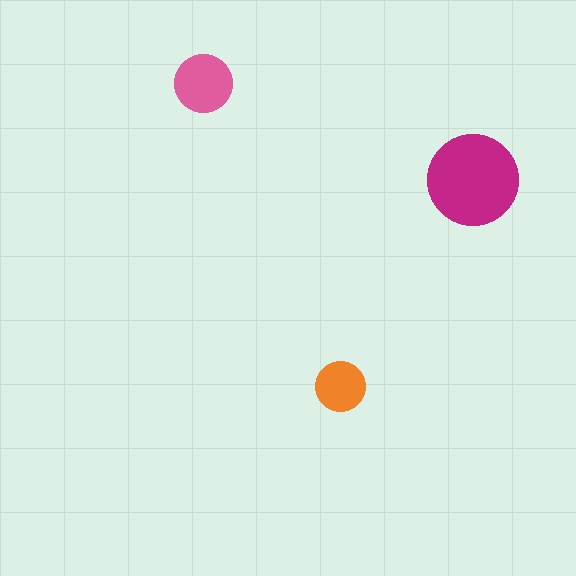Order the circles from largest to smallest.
the magenta one, the pink one, the orange one.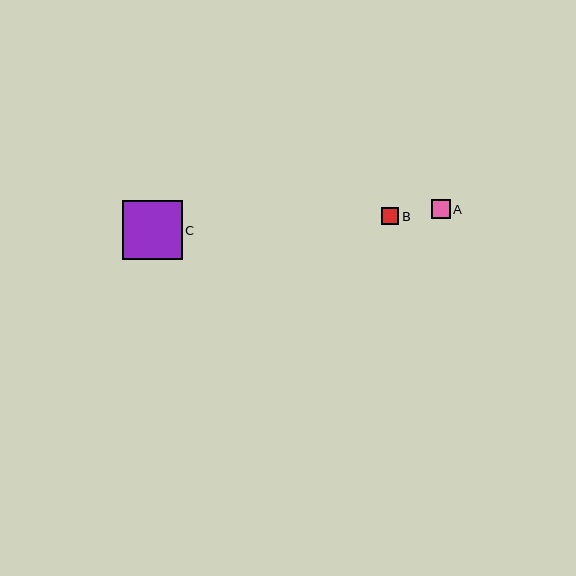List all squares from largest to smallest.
From largest to smallest: C, A, B.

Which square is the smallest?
Square B is the smallest with a size of approximately 18 pixels.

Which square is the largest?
Square C is the largest with a size of approximately 59 pixels.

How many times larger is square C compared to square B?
Square C is approximately 3.4 times the size of square B.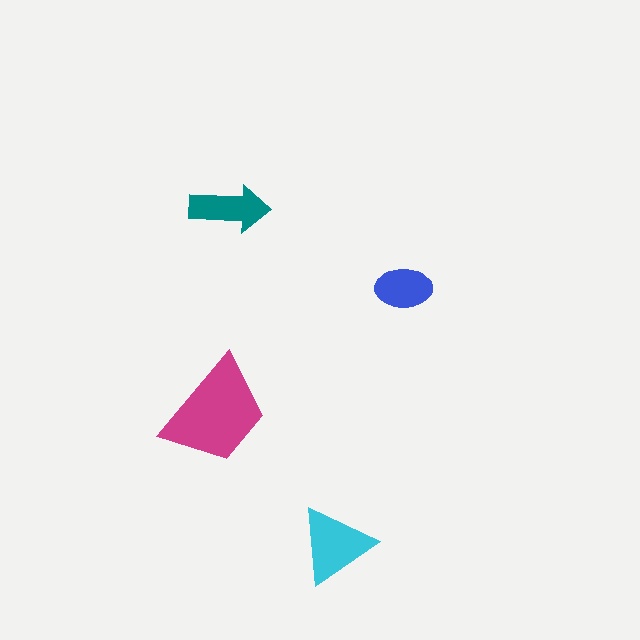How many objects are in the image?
There are 4 objects in the image.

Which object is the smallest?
The blue ellipse.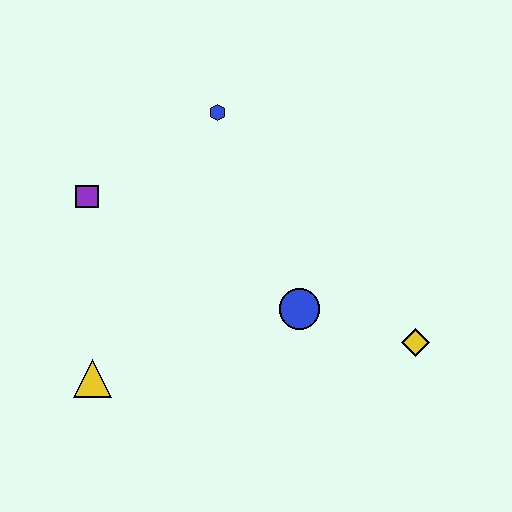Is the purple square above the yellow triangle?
Yes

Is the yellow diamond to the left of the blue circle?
No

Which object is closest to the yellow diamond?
The blue circle is closest to the yellow diamond.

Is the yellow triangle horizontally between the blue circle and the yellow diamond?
No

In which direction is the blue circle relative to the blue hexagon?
The blue circle is below the blue hexagon.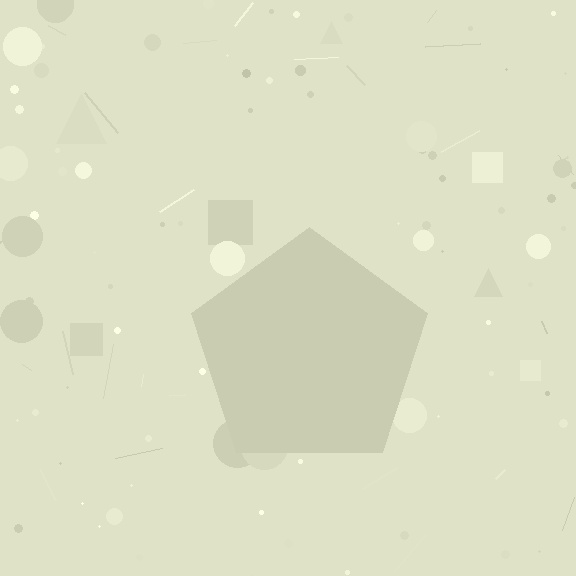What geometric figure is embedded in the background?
A pentagon is embedded in the background.